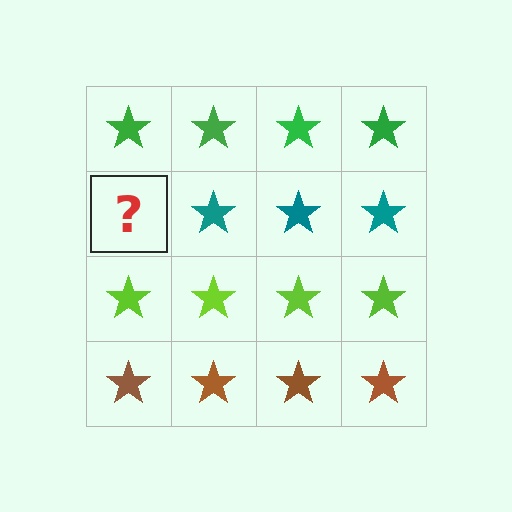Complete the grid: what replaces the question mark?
The question mark should be replaced with a teal star.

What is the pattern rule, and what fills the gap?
The rule is that each row has a consistent color. The gap should be filled with a teal star.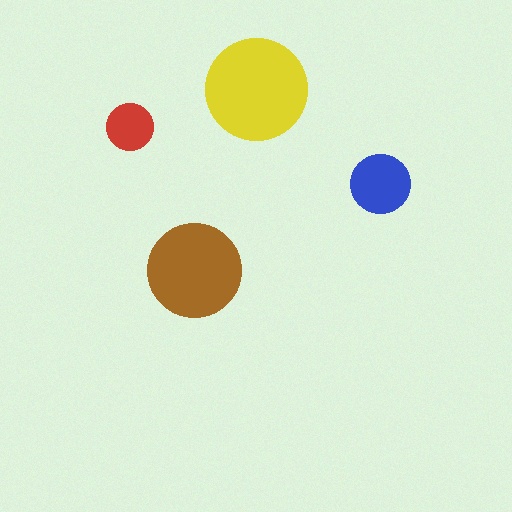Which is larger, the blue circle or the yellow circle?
The yellow one.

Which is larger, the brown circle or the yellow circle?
The yellow one.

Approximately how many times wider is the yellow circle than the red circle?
About 2 times wider.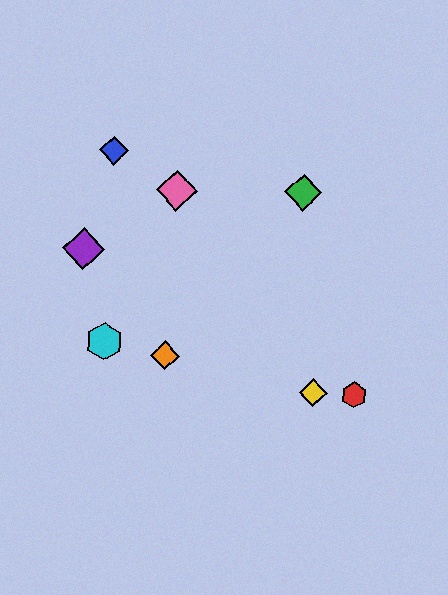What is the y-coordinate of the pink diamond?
The pink diamond is at y≈190.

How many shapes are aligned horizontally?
2 shapes (the red hexagon, the yellow diamond) are aligned horizontally.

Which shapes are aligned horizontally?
The red hexagon, the yellow diamond are aligned horizontally.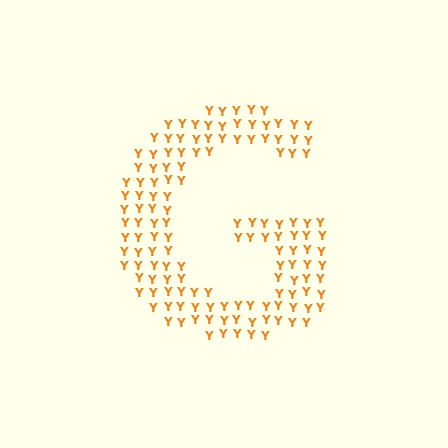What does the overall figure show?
The overall figure shows the letter G.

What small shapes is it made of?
It is made of small letter Y's.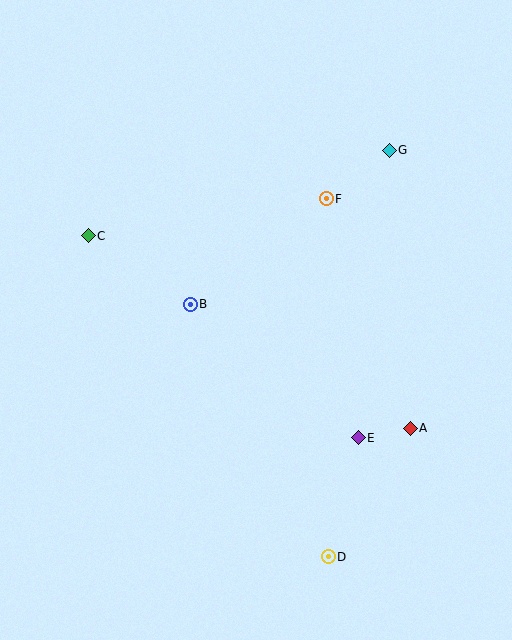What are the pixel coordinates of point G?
Point G is at (389, 150).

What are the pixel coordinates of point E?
Point E is at (358, 438).